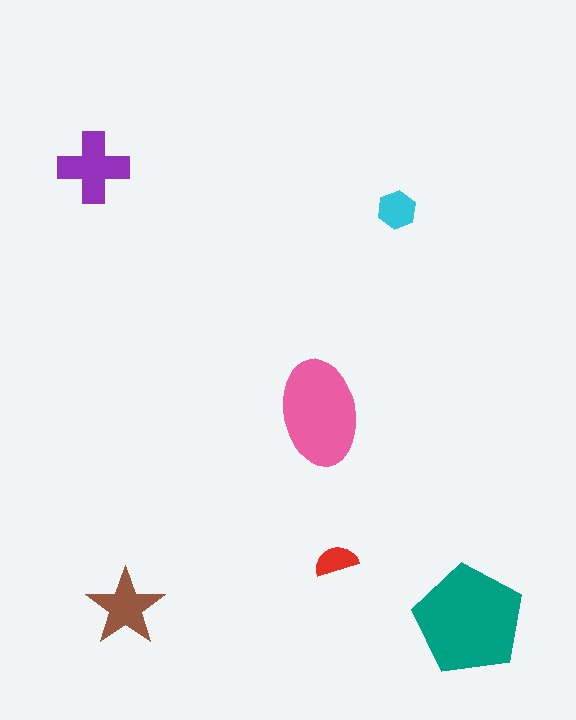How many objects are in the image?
There are 6 objects in the image.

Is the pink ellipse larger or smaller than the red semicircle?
Larger.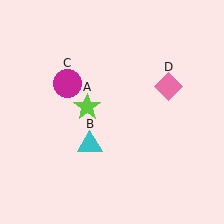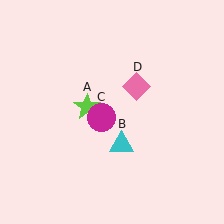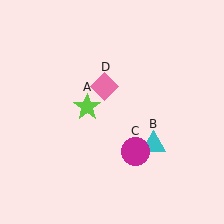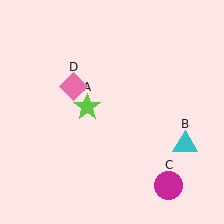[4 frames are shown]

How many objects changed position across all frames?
3 objects changed position: cyan triangle (object B), magenta circle (object C), pink diamond (object D).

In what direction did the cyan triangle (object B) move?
The cyan triangle (object B) moved right.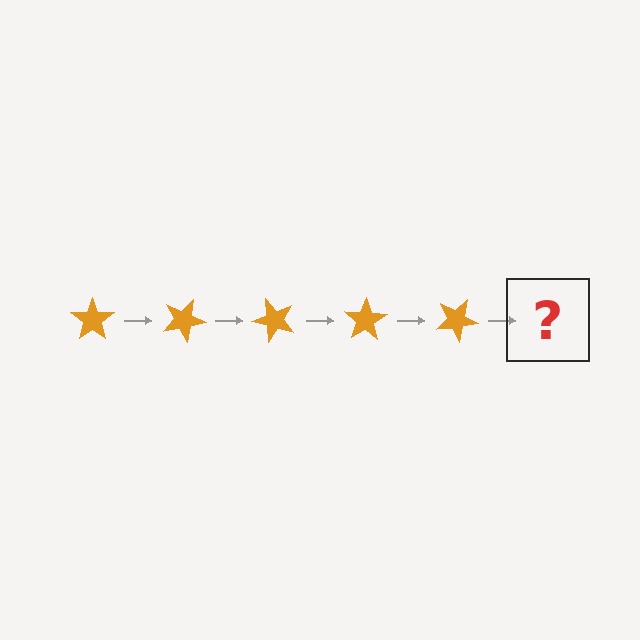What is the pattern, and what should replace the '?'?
The pattern is that the star rotates 25 degrees each step. The '?' should be an orange star rotated 125 degrees.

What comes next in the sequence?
The next element should be an orange star rotated 125 degrees.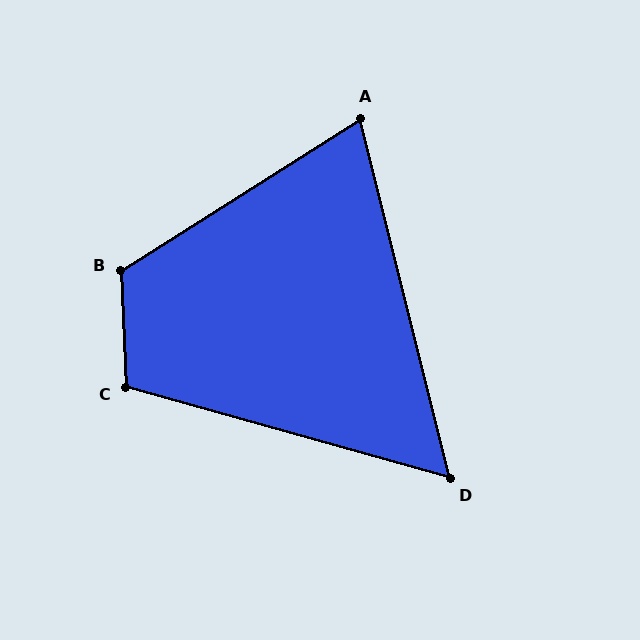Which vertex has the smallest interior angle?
D, at approximately 60 degrees.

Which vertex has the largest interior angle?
B, at approximately 120 degrees.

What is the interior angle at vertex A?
Approximately 72 degrees (acute).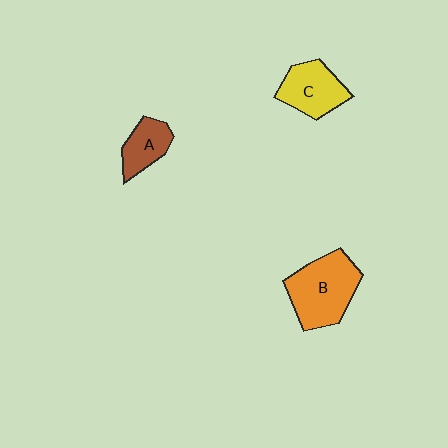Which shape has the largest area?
Shape B (orange).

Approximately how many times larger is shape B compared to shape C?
Approximately 1.4 times.